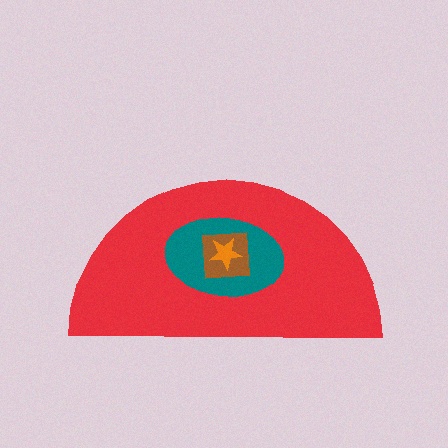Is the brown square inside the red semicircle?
Yes.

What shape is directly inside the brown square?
The orange star.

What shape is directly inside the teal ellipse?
The brown square.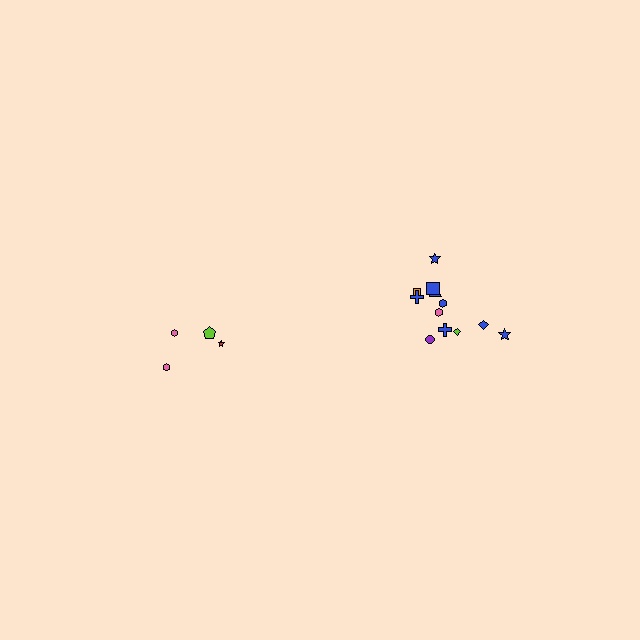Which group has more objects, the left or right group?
The right group.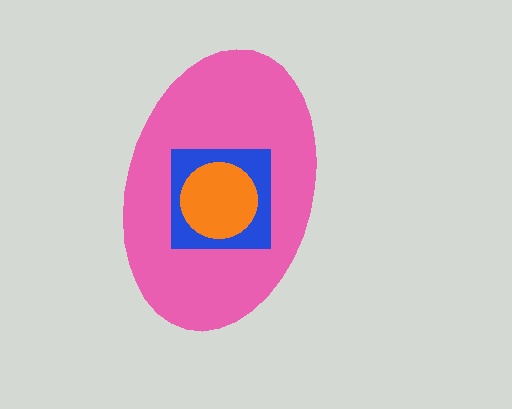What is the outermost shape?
The pink ellipse.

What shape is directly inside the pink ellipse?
The blue square.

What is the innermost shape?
The orange circle.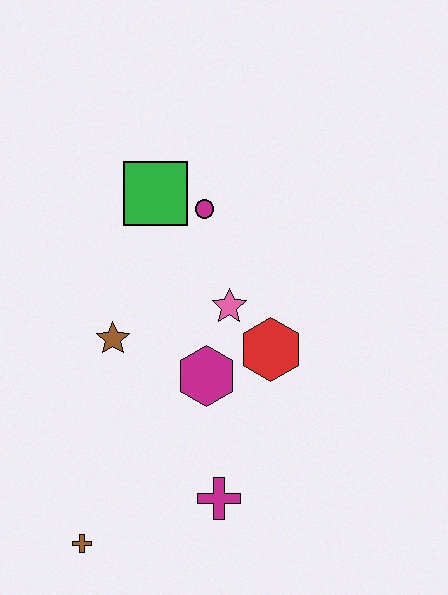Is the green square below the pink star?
No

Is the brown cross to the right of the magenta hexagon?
No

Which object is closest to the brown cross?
The magenta cross is closest to the brown cross.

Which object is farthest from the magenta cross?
The green square is farthest from the magenta cross.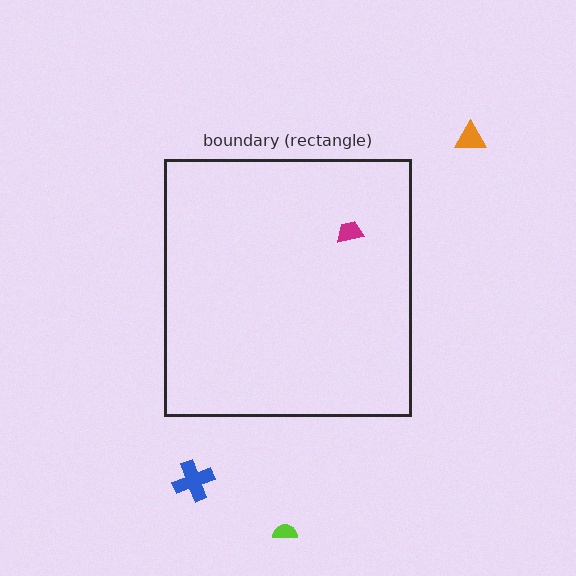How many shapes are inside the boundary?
1 inside, 3 outside.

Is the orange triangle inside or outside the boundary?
Outside.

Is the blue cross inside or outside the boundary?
Outside.